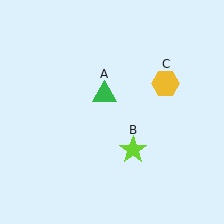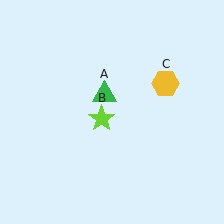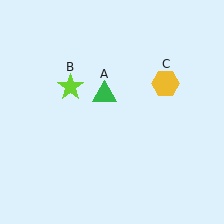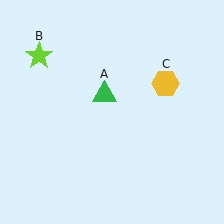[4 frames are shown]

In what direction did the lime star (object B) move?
The lime star (object B) moved up and to the left.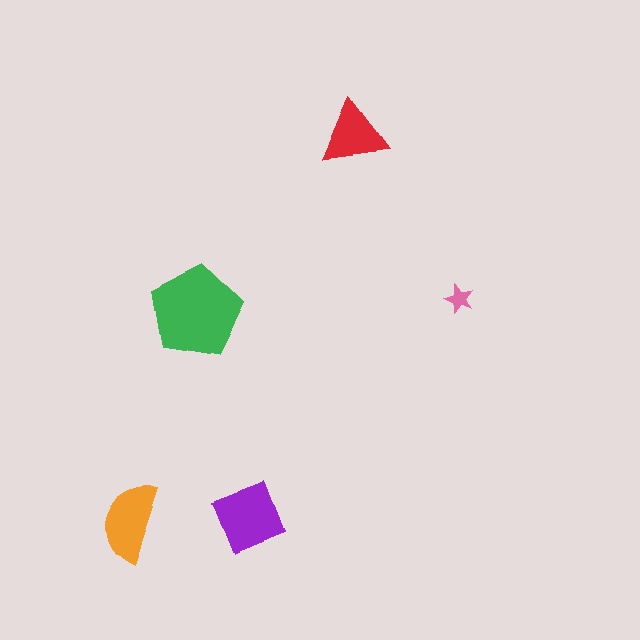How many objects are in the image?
There are 5 objects in the image.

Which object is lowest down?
The purple diamond is bottommost.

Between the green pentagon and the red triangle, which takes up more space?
The green pentagon.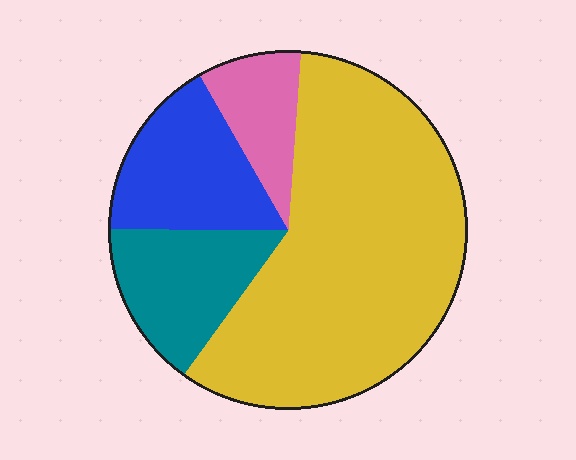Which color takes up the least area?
Pink, at roughly 10%.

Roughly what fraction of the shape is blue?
Blue covers 17% of the shape.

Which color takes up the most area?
Yellow, at roughly 60%.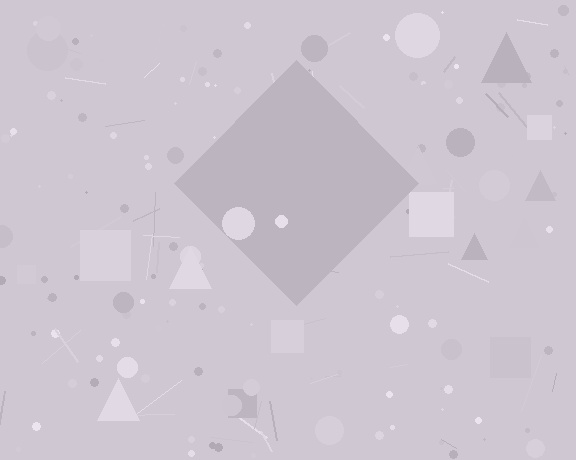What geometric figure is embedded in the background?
A diamond is embedded in the background.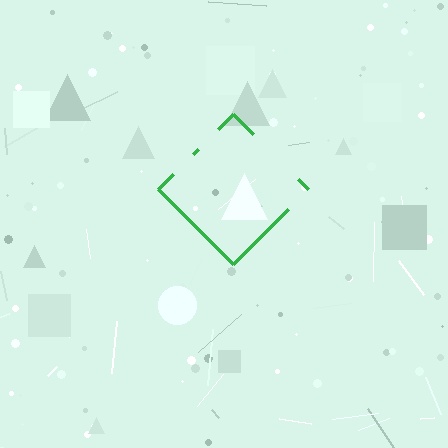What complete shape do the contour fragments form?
The contour fragments form a diamond.